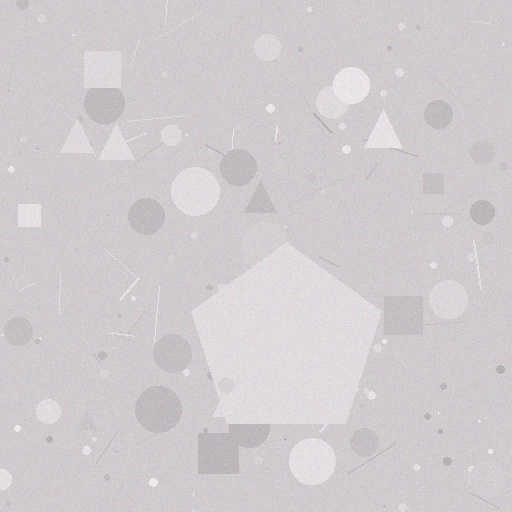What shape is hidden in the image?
A pentagon is hidden in the image.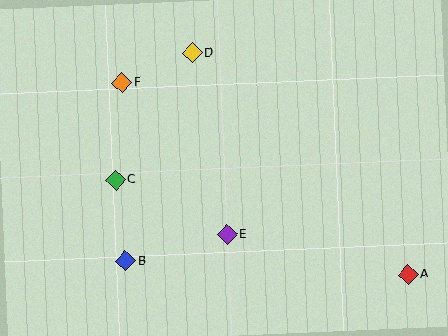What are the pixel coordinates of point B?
Point B is at (125, 261).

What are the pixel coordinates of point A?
Point A is at (408, 274).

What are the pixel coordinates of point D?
Point D is at (193, 53).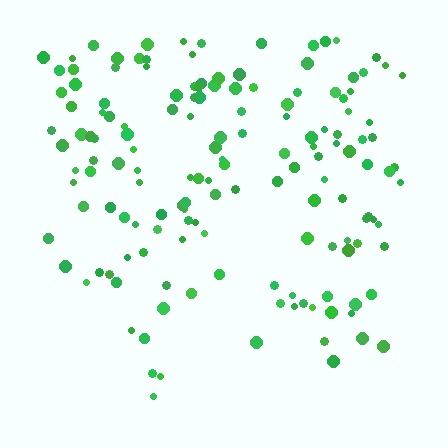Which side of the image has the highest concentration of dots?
The top.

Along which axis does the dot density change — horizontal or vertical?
Vertical.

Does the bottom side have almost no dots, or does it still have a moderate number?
Still a moderate number, just noticeably fewer than the top.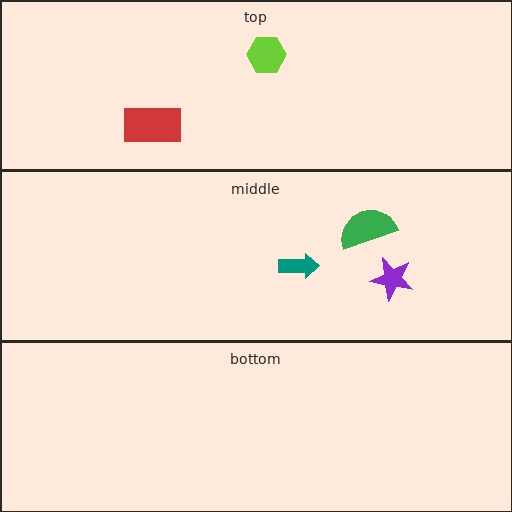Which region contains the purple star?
The middle region.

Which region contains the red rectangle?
The top region.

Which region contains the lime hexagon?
The top region.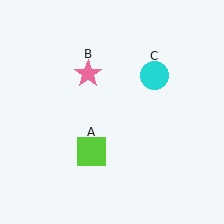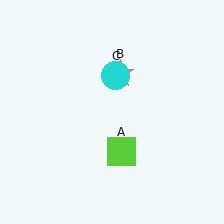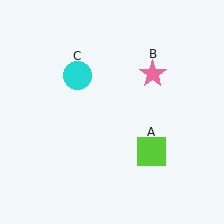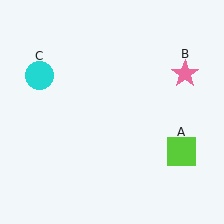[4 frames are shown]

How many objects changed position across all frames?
3 objects changed position: lime square (object A), pink star (object B), cyan circle (object C).